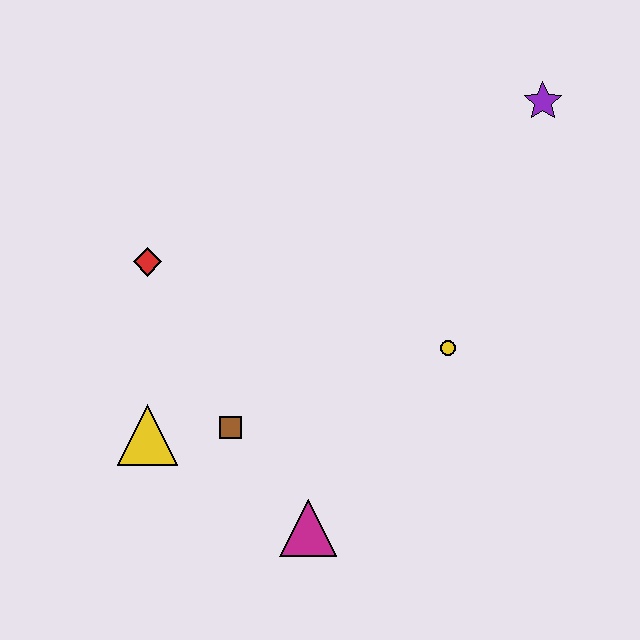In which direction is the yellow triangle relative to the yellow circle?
The yellow triangle is to the left of the yellow circle.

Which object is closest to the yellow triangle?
The brown square is closest to the yellow triangle.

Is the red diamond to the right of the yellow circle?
No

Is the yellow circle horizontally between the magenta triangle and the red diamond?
No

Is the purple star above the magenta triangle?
Yes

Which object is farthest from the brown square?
The purple star is farthest from the brown square.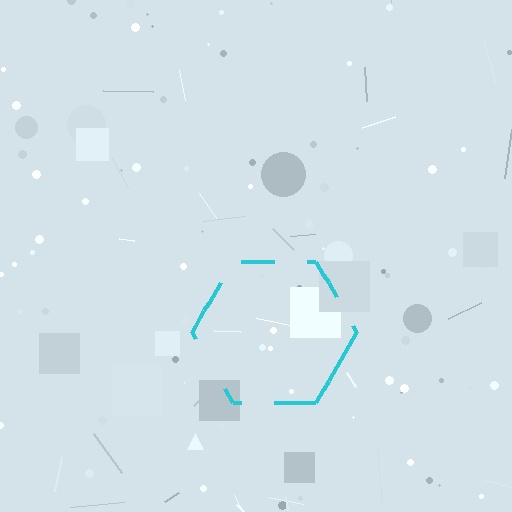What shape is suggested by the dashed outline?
The dashed outline suggests a hexagon.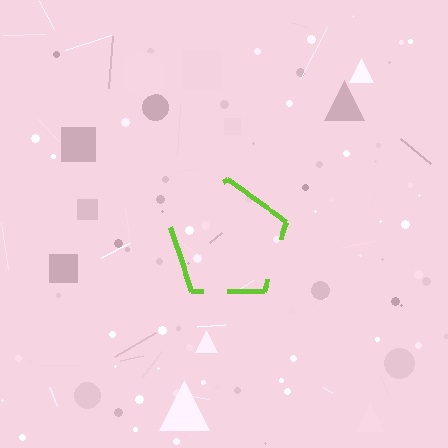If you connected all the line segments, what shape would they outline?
They would outline a pentagon.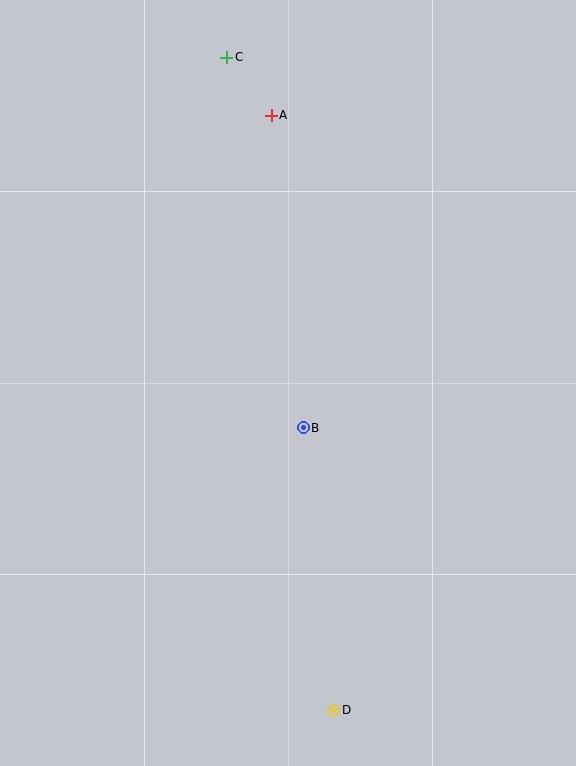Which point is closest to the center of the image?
Point B at (303, 428) is closest to the center.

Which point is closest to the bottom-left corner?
Point D is closest to the bottom-left corner.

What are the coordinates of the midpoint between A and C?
The midpoint between A and C is at (249, 86).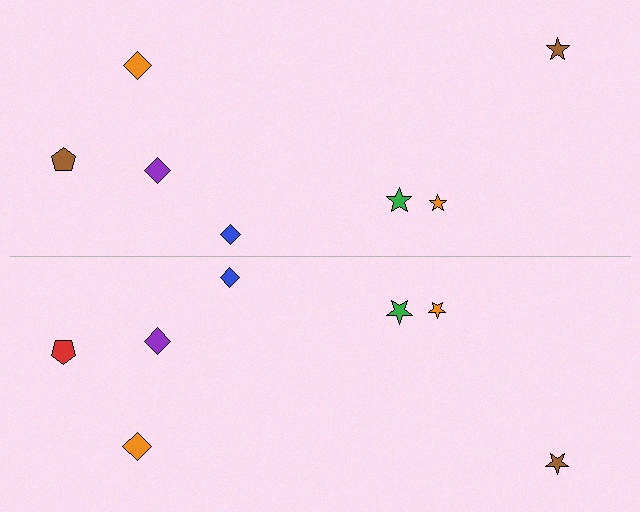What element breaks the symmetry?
The red pentagon on the bottom side breaks the symmetry — its mirror counterpart is brown.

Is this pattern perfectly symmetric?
No, the pattern is not perfectly symmetric. The red pentagon on the bottom side breaks the symmetry — its mirror counterpart is brown.